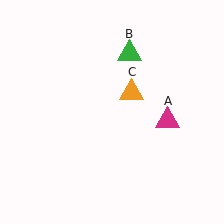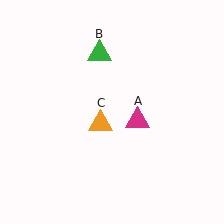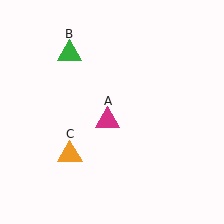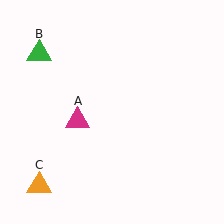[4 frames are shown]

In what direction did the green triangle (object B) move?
The green triangle (object B) moved left.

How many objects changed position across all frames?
3 objects changed position: magenta triangle (object A), green triangle (object B), orange triangle (object C).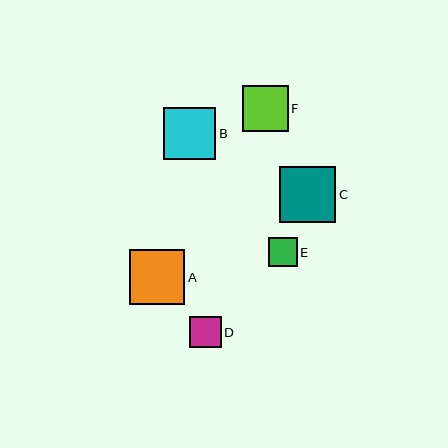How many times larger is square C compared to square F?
Square C is approximately 1.2 times the size of square F.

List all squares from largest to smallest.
From largest to smallest: C, A, B, F, D, E.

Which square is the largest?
Square C is the largest with a size of approximately 56 pixels.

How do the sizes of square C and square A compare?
Square C and square A are approximately the same size.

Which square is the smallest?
Square E is the smallest with a size of approximately 29 pixels.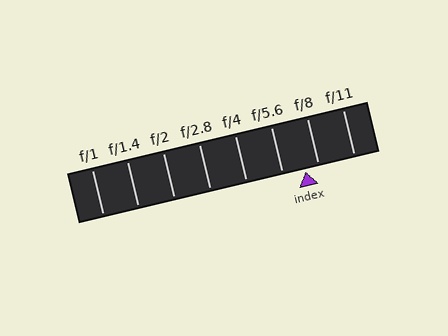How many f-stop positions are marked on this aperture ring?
There are 8 f-stop positions marked.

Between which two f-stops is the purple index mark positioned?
The index mark is between f/5.6 and f/8.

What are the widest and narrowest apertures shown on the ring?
The widest aperture shown is f/1 and the narrowest is f/11.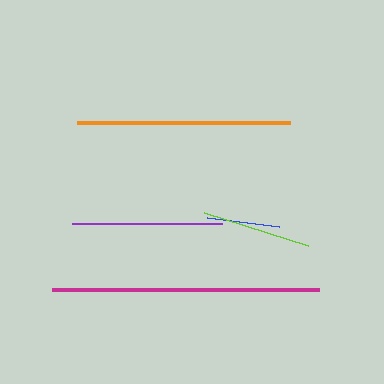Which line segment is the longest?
The magenta line is the longest at approximately 267 pixels.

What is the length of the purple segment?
The purple segment is approximately 150 pixels long.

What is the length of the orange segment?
The orange segment is approximately 213 pixels long.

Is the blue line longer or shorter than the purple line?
The purple line is longer than the blue line.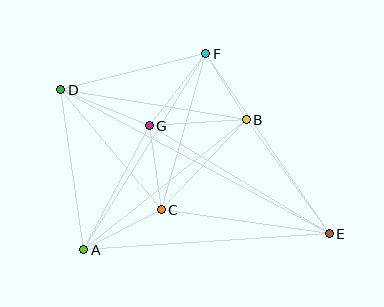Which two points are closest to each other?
Points B and F are closest to each other.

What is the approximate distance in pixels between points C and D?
The distance between C and D is approximately 157 pixels.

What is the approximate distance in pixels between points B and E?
The distance between B and E is approximately 141 pixels.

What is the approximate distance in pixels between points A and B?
The distance between A and B is approximately 208 pixels.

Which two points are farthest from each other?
Points D and E are farthest from each other.